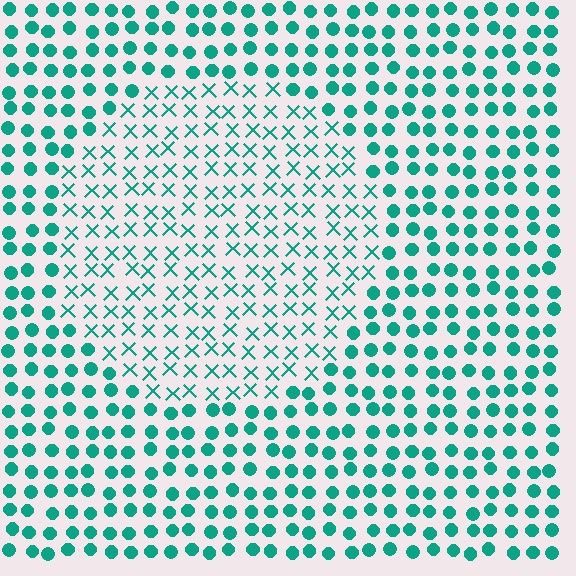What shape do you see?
I see a circle.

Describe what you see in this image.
The image is filled with small teal elements arranged in a uniform grid. A circle-shaped region contains X marks, while the surrounding area contains circles. The boundary is defined purely by the change in element shape.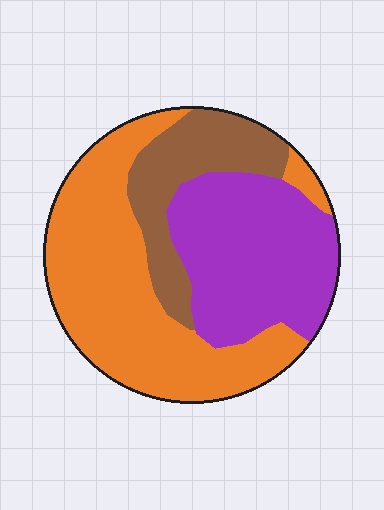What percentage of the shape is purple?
Purple covers 34% of the shape.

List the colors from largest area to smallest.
From largest to smallest: orange, purple, brown.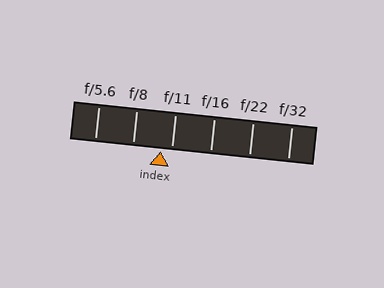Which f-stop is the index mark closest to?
The index mark is closest to f/11.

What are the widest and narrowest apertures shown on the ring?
The widest aperture shown is f/5.6 and the narrowest is f/32.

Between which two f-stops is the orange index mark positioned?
The index mark is between f/8 and f/11.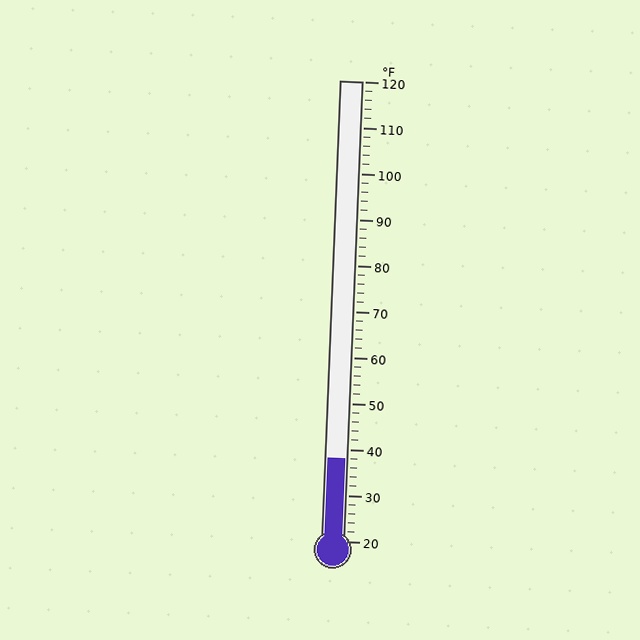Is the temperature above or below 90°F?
The temperature is below 90°F.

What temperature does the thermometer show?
The thermometer shows approximately 38°F.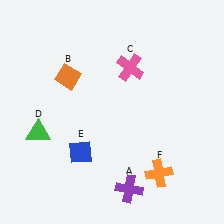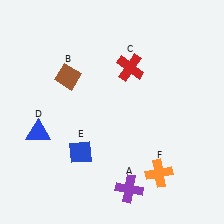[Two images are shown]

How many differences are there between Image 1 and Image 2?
There are 3 differences between the two images.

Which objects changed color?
B changed from orange to brown. C changed from pink to red. D changed from green to blue.